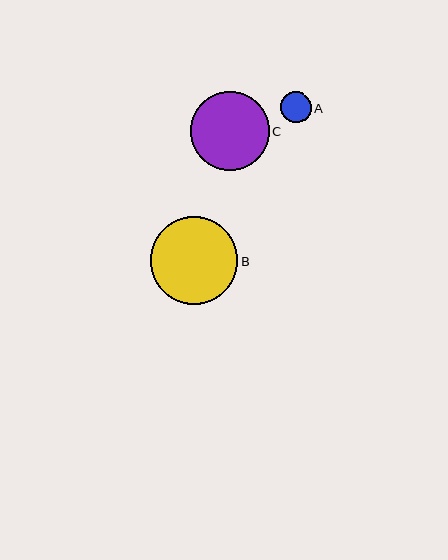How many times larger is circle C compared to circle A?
Circle C is approximately 2.6 times the size of circle A.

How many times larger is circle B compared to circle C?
Circle B is approximately 1.1 times the size of circle C.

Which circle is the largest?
Circle B is the largest with a size of approximately 88 pixels.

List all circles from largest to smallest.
From largest to smallest: B, C, A.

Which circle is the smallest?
Circle A is the smallest with a size of approximately 30 pixels.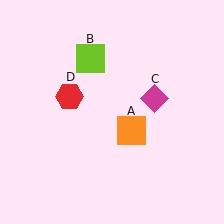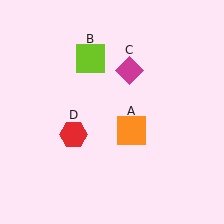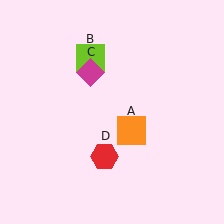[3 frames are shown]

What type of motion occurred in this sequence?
The magenta diamond (object C), red hexagon (object D) rotated counterclockwise around the center of the scene.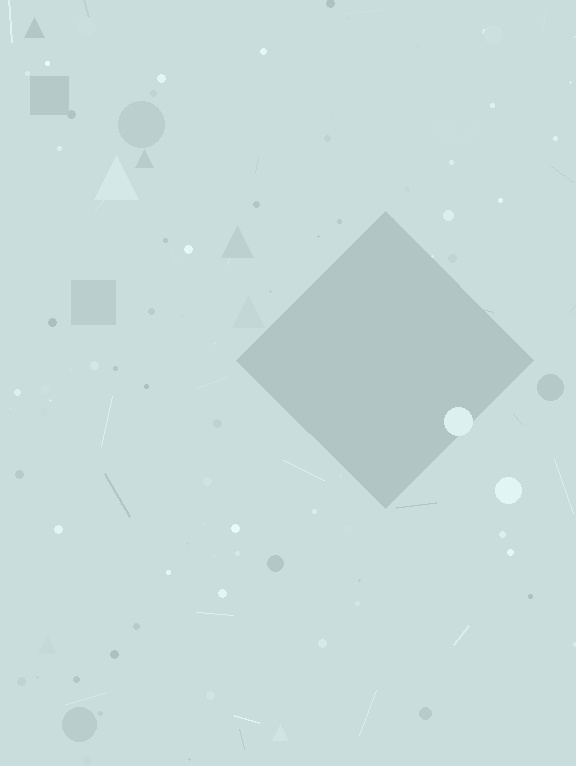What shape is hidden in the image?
A diamond is hidden in the image.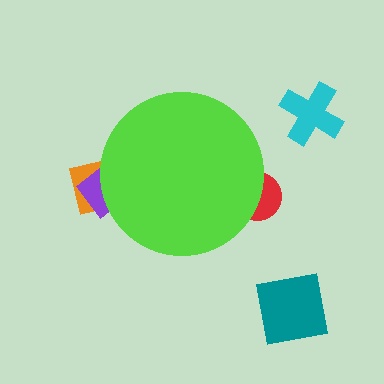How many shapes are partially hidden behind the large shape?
3 shapes are partially hidden.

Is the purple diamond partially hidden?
Yes, the purple diamond is partially hidden behind the lime circle.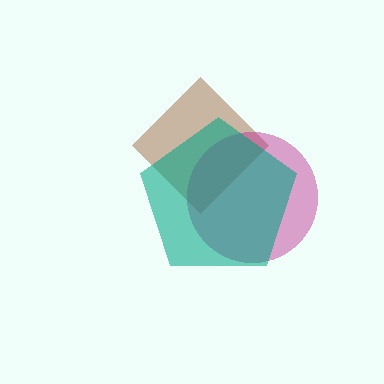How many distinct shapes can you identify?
There are 3 distinct shapes: a brown diamond, a magenta circle, a teal pentagon.